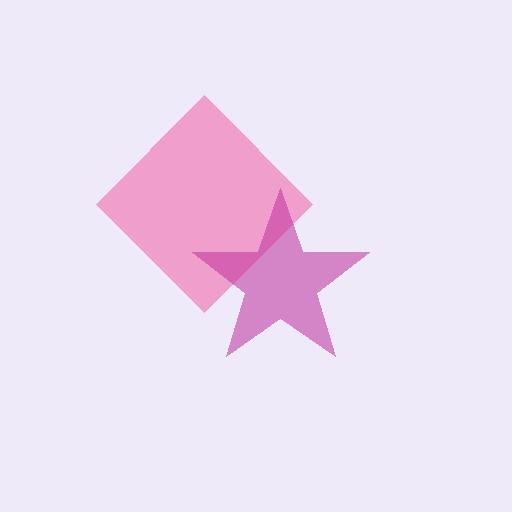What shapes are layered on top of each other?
The layered shapes are: a pink diamond, a magenta star.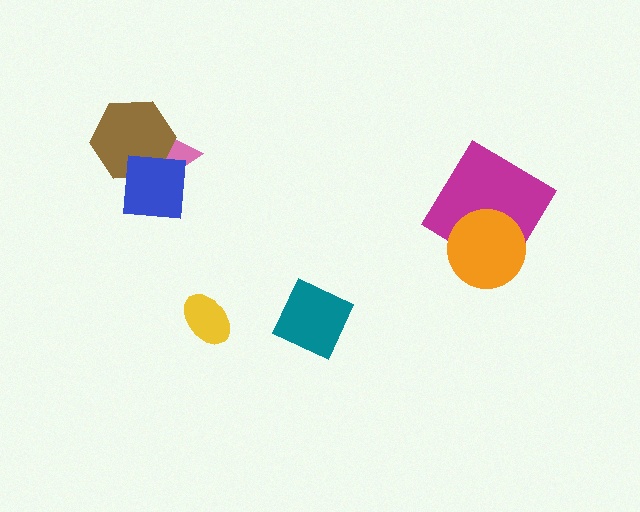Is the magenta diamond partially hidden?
Yes, it is partially covered by another shape.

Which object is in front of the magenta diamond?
The orange circle is in front of the magenta diamond.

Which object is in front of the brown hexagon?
The blue square is in front of the brown hexagon.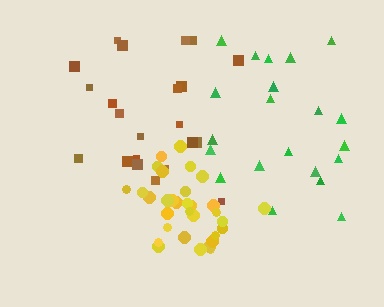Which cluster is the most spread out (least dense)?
Green.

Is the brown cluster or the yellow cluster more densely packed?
Yellow.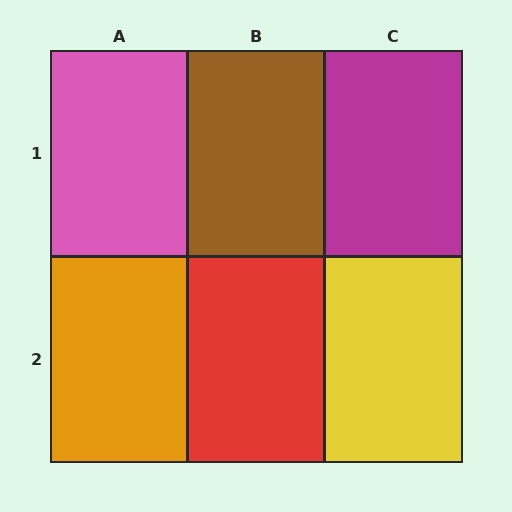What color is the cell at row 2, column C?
Yellow.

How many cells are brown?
1 cell is brown.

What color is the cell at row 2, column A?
Orange.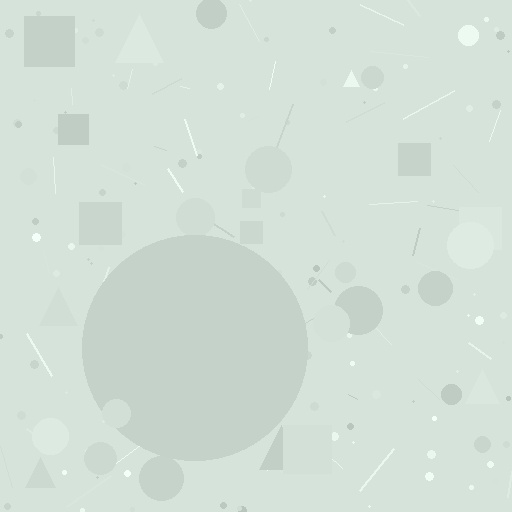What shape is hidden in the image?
A circle is hidden in the image.